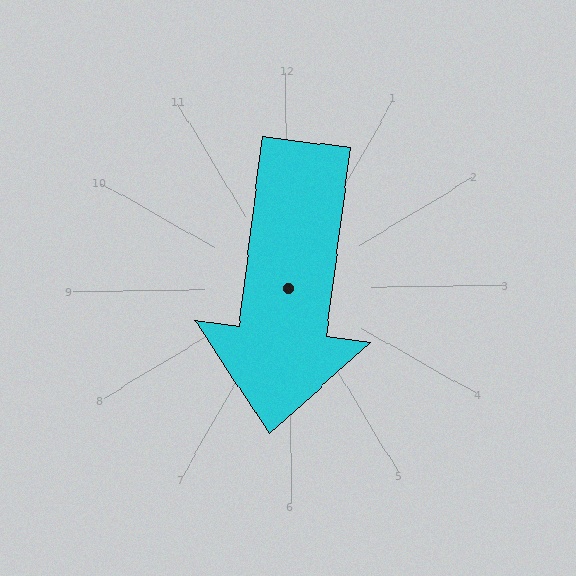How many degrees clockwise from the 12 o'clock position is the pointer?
Approximately 188 degrees.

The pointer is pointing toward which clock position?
Roughly 6 o'clock.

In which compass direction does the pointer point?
South.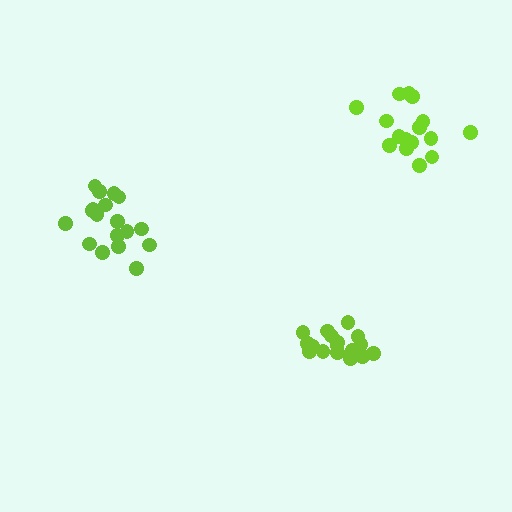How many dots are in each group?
Group 1: 17 dots, Group 2: 17 dots, Group 3: 18 dots (52 total).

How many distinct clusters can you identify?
There are 3 distinct clusters.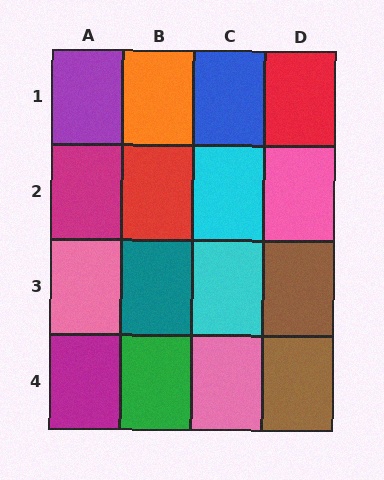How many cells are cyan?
2 cells are cyan.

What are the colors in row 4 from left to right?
Magenta, green, pink, brown.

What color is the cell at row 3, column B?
Teal.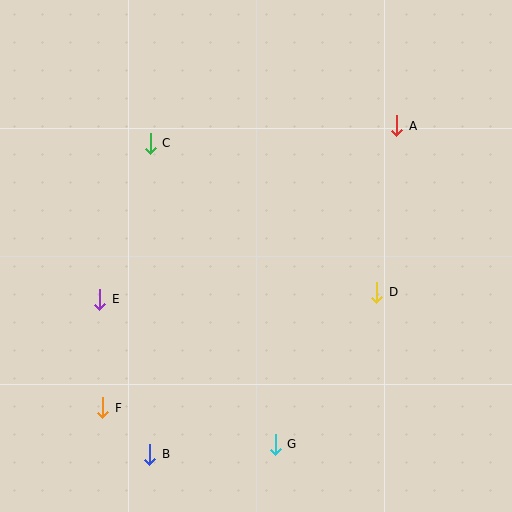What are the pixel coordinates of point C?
Point C is at (150, 143).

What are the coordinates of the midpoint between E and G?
The midpoint between E and G is at (188, 372).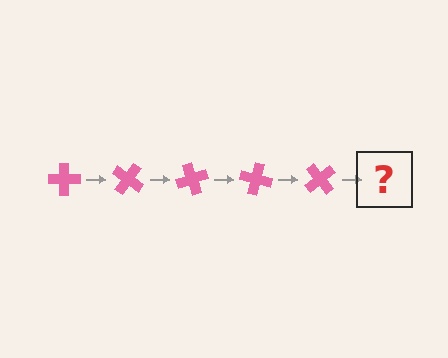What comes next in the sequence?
The next element should be a pink cross rotated 175 degrees.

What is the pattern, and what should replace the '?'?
The pattern is that the cross rotates 35 degrees each step. The '?' should be a pink cross rotated 175 degrees.